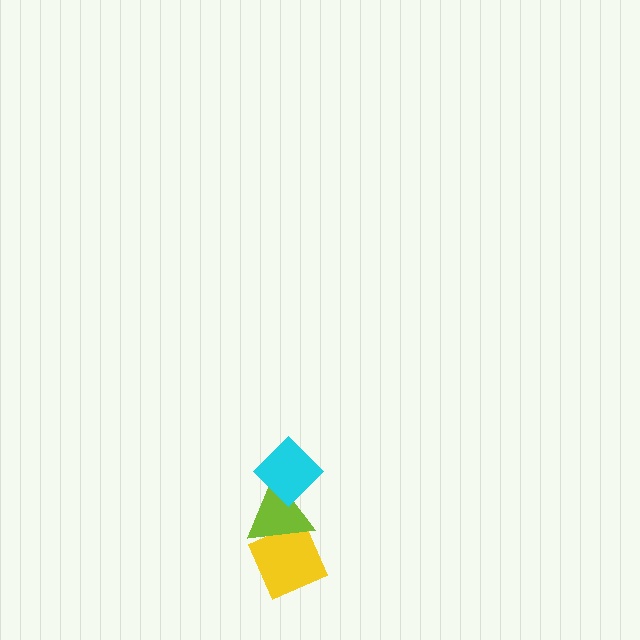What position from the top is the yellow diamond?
The yellow diamond is 3rd from the top.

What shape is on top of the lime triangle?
The cyan diamond is on top of the lime triangle.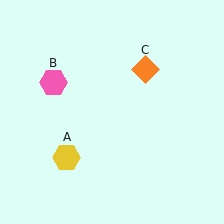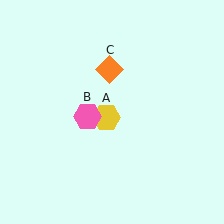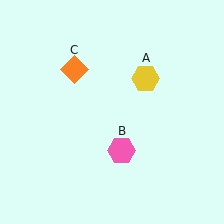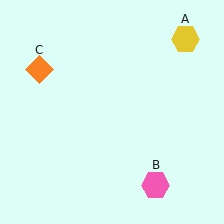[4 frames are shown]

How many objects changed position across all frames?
3 objects changed position: yellow hexagon (object A), pink hexagon (object B), orange diamond (object C).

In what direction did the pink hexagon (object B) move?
The pink hexagon (object B) moved down and to the right.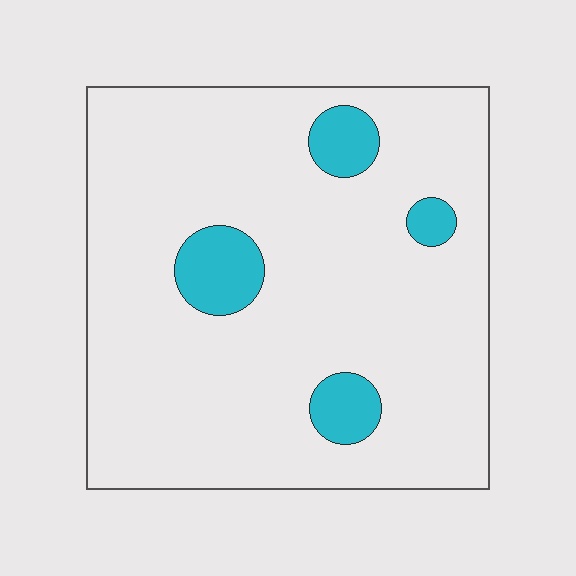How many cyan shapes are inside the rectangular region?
4.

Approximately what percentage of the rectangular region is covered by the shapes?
Approximately 10%.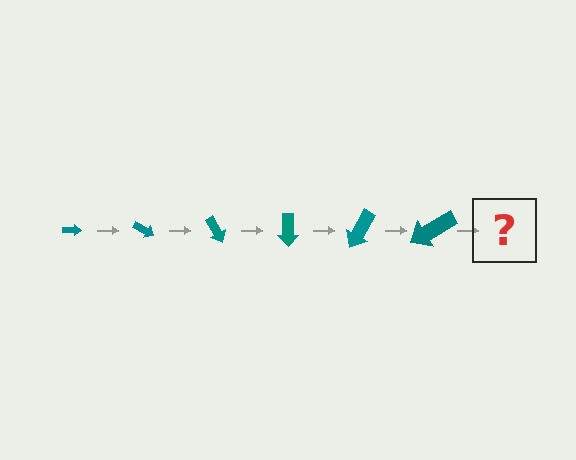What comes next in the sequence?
The next element should be an arrow, larger than the previous one and rotated 180 degrees from the start.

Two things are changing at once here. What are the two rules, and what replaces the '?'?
The two rules are that the arrow grows larger each step and it rotates 30 degrees each step. The '?' should be an arrow, larger than the previous one and rotated 180 degrees from the start.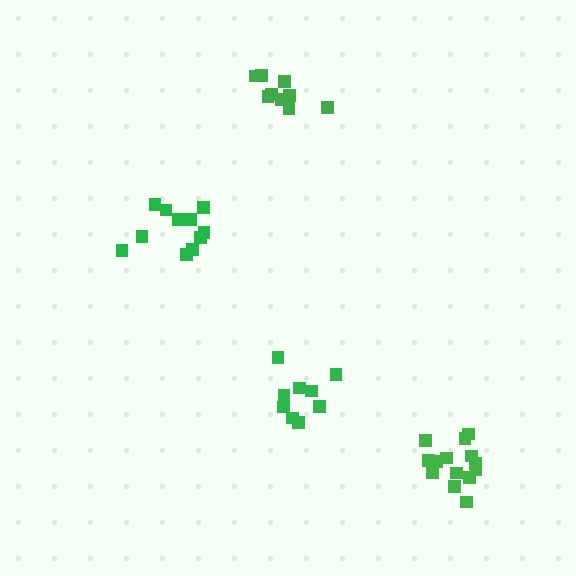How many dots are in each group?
Group 1: 9 dots, Group 2: 11 dots, Group 3: 14 dots, Group 4: 9 dots (43 total).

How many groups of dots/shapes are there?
There are 4 groups.